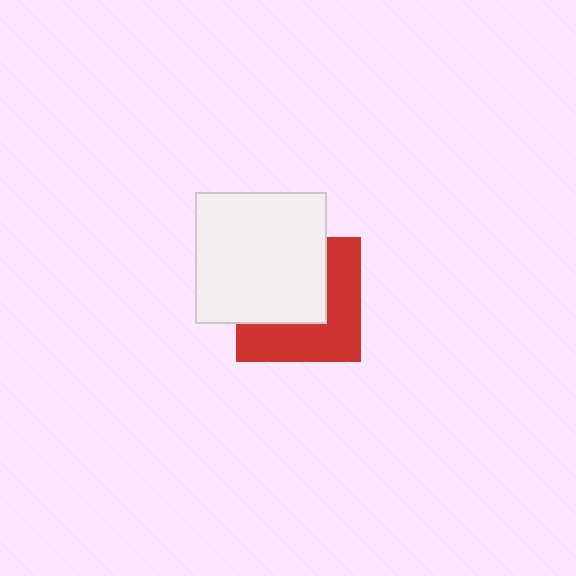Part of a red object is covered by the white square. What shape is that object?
It is a square.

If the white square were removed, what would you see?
You would see the complete red square.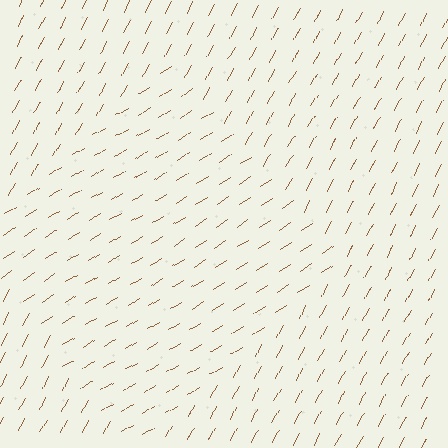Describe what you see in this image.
The image is filled with small brown line segments. A diamond region in the image has lines oriented differently from the surrounding lines, creating a visible texture boundary.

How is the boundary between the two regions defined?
The boundary is defined purely by a change in line orientation (approximately 31 degrees difference). All lines are the same color and thickness.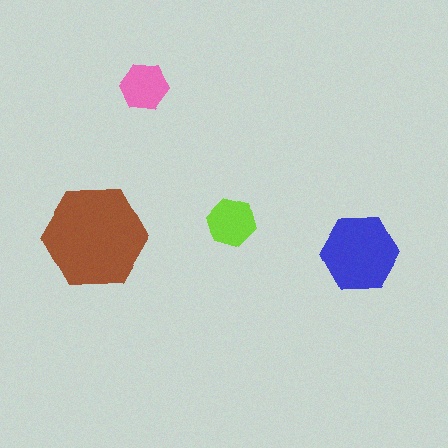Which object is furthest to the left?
The brown hexagon is leftmost.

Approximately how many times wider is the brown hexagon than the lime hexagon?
About 2 times wider.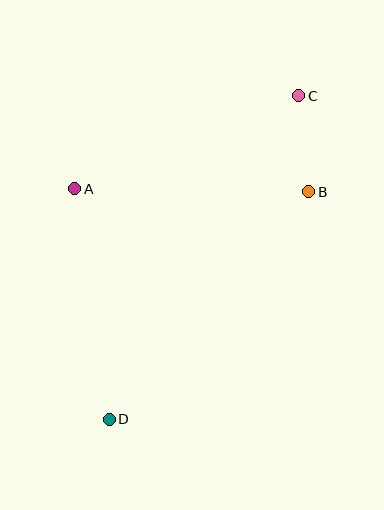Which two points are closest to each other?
Points B and C are closest to each other.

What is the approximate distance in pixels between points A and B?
The distance between A and B is approximately 234 pixels.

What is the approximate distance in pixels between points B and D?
The distance between B and D is approximately 303 pixels.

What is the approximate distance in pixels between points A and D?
The distance between A and D is approximately 233 pixels.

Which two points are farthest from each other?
Points C and D are farthest from each other.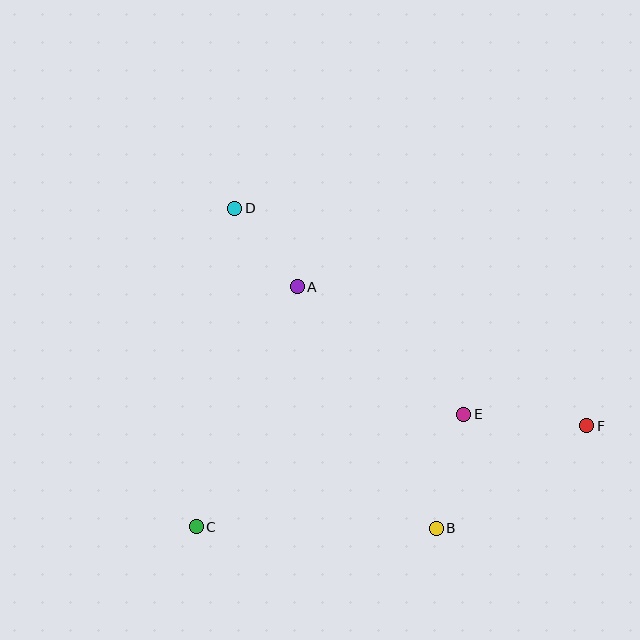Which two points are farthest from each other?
Points D and F are farthest from each other.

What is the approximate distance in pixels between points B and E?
The distance between B and E is approximately 117 pixels.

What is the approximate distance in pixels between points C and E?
The distance between C and E is approximately 290 pixels.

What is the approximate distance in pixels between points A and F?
The distance between A and F is approximately 321 pixels.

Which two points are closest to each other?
Points A and D are closest to each other.